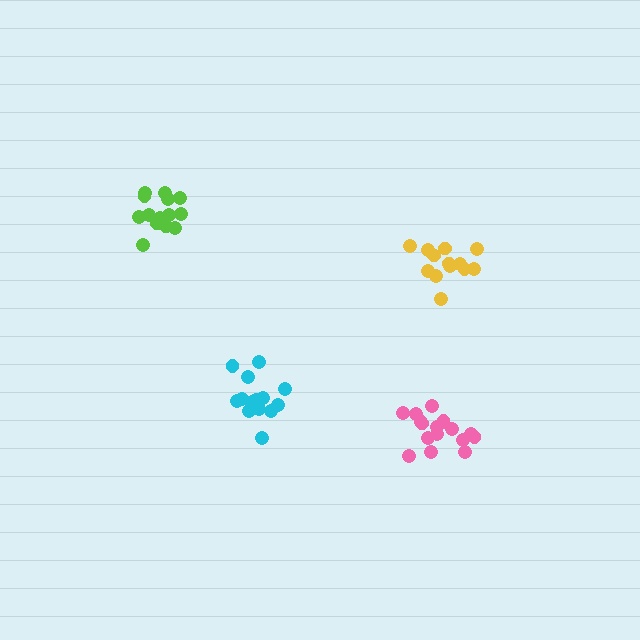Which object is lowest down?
The pink cluster is bottommost.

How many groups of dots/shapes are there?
There are 4 groups.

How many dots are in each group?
Group 1: 14 dots, Group 2: 17 dots, Group 3: 13 dots, Group 4: 14 dots (58 total).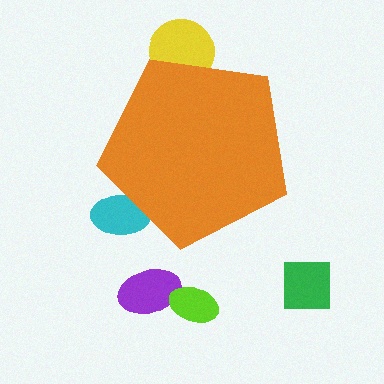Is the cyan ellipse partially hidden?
Yes, the cyan ellipse is partially hidden behind the orange pentagon.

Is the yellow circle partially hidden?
Yes, the yellow circle is partially hidden behind the orange pentagon.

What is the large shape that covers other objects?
An orange pentagon.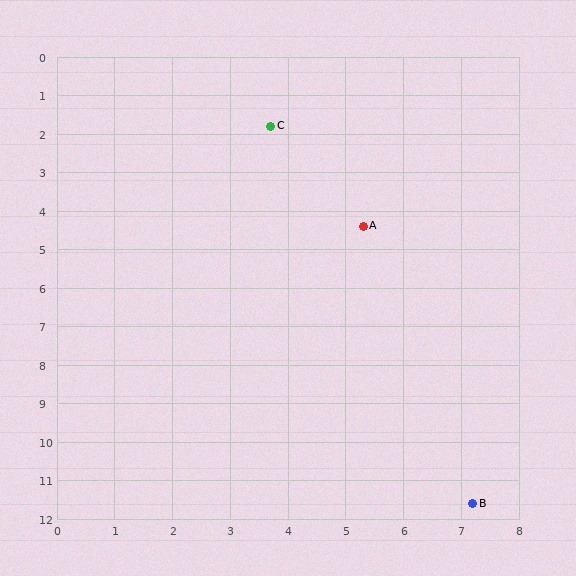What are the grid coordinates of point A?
Point A is at approximately (5.3, 4.4).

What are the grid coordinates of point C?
Point C is at approximately (3.7, 1.8).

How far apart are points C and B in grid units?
Points C and B are about 10.4 grid units apart.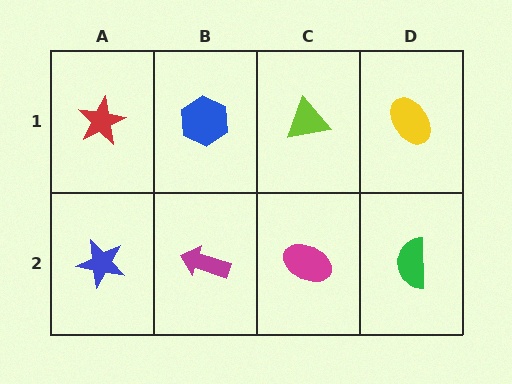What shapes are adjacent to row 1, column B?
A magenta arrow (row 2, column B), a red star (row 1, column A), a lime triangle (row 1, column C).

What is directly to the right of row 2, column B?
A magenta ellipse.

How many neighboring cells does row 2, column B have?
3.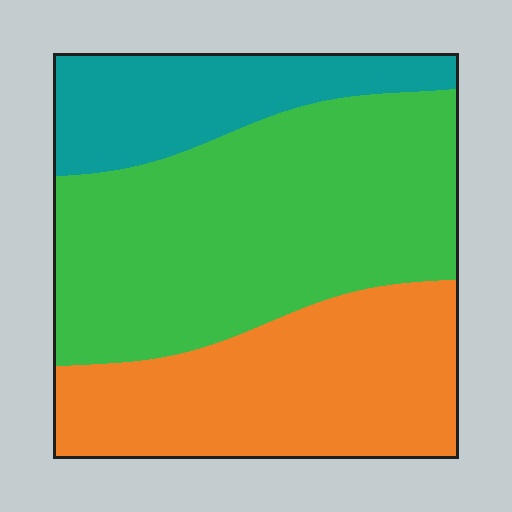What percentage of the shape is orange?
Orange covers about 35% of the shape.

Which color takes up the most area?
Green, at roughly 50%.